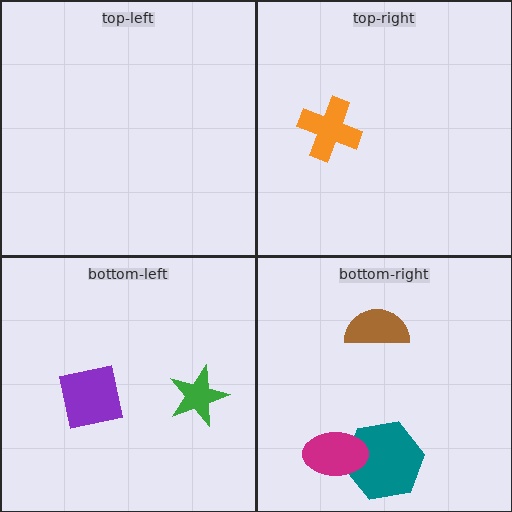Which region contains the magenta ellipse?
The bottom-right region.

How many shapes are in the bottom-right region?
3.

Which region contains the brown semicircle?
The bottom-right region.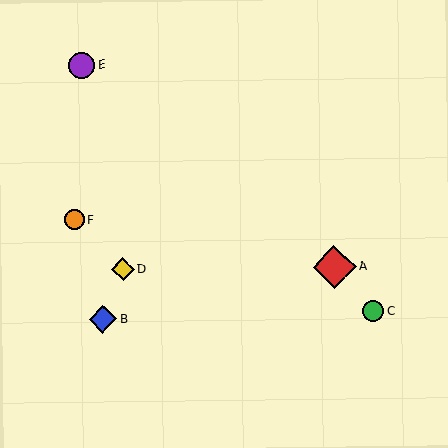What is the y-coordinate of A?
Object A is at y≈267.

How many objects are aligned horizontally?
2 objects (A, D) are aligned horizontally.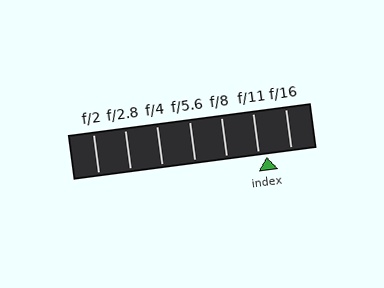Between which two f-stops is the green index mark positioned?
The index mark is between f/11 and f/16.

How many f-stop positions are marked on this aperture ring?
There are 7 f-stop positions marked.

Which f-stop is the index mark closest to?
The index mark is closest to f/11.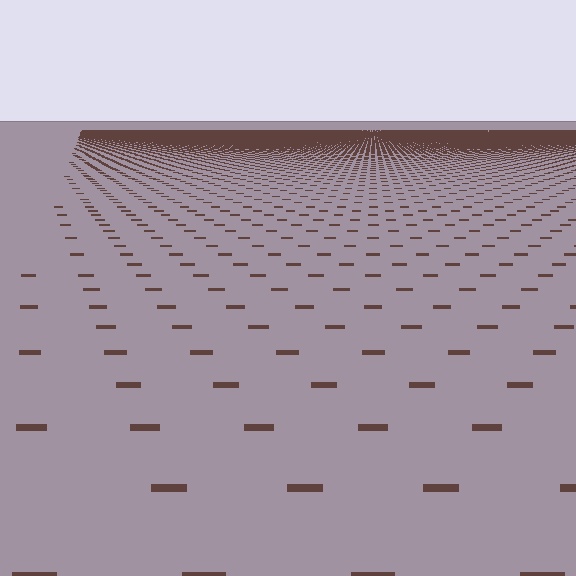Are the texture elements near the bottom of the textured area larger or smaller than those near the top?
Larger. Near the bottom, elements are closer to the viewer and appear at a bigger on-screen size.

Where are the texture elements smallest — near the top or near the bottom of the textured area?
Near the top.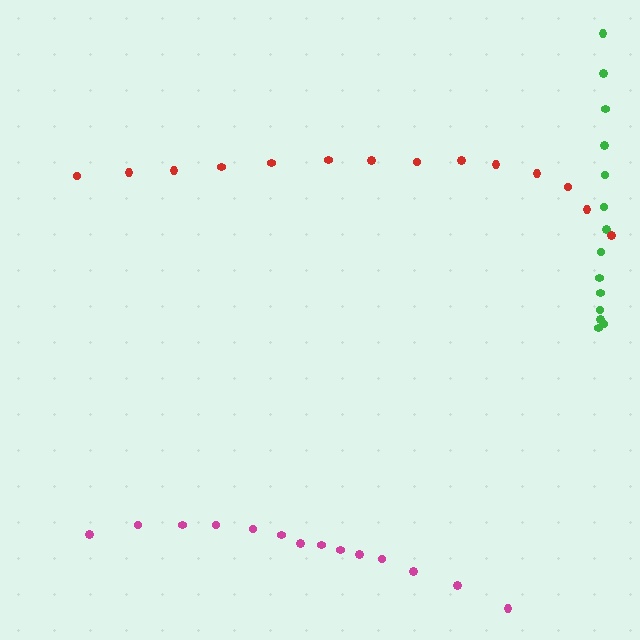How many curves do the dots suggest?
There are 3 distinct paths.